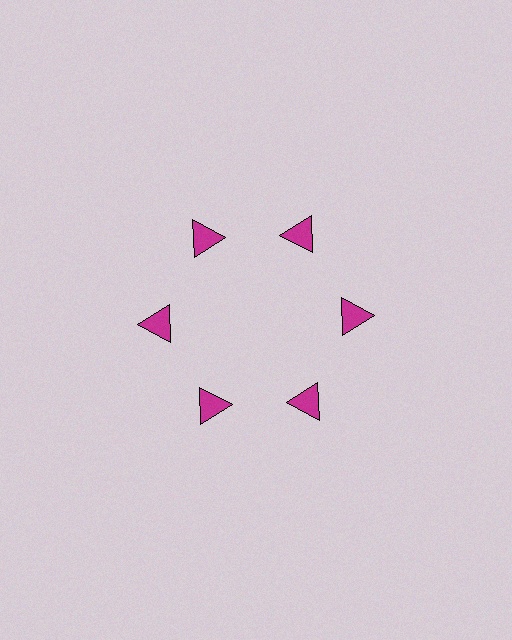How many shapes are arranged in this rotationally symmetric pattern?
There are 6 shapes, arranged in 6 groups of 1.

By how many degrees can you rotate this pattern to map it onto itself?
The pattern maps onto itself every 60 degrees of rotation.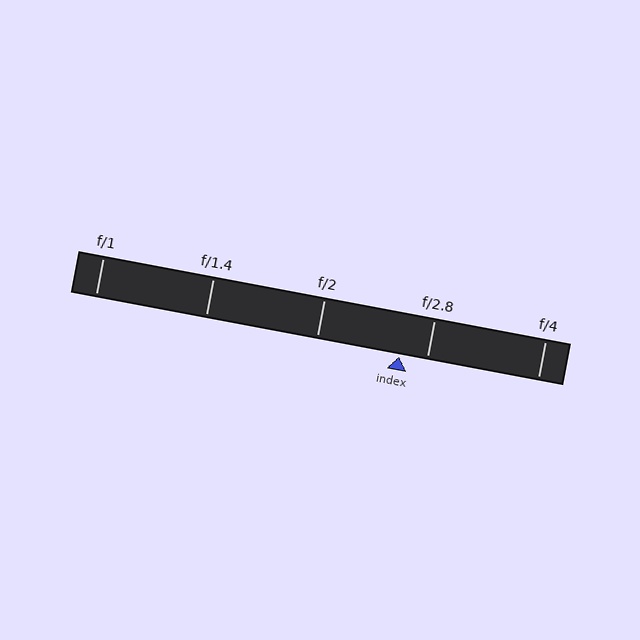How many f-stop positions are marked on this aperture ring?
There are 5 f-stop positions marked.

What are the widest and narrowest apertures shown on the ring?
The widest aperture shown is f/1 and the narrowest is f/4.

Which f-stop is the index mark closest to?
The index mark is closest to f/2.8.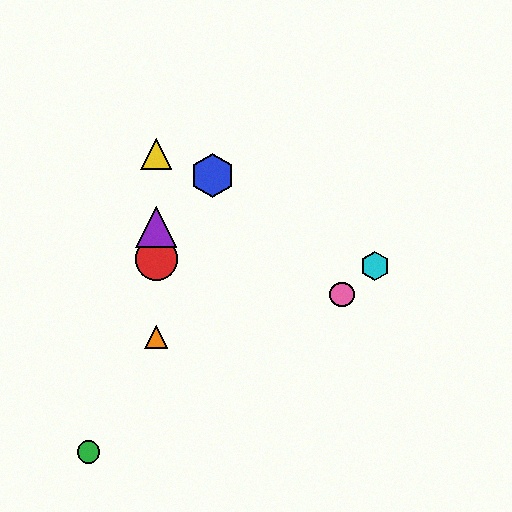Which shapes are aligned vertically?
The red circle, the yellow triangle, the purple triangle, the orange triangle are aligned vertically.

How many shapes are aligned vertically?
4 shapes (the red circle, the yellow triangle, the purple triangle, the orange triangle) are aligned vertically.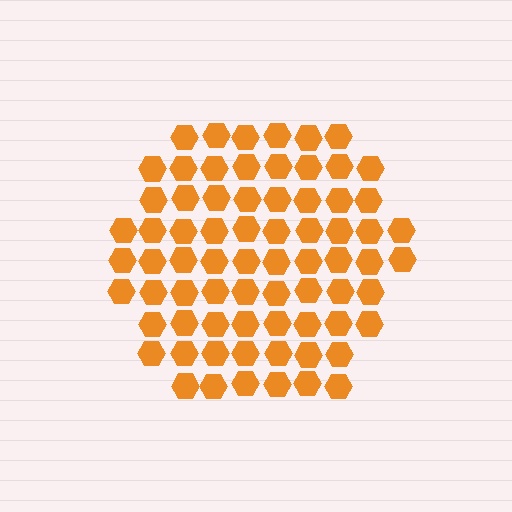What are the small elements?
The small elements are hexagons.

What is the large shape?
The large shape is a hexagon.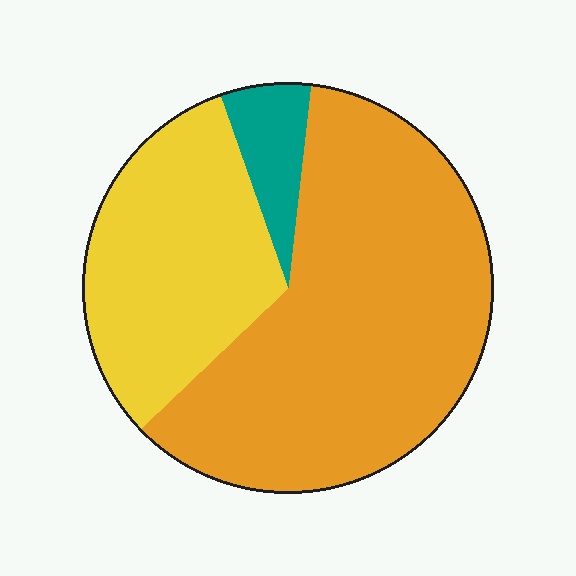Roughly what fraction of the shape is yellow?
Yellow covers 32% of the shape.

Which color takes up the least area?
Teal, at roughly 5%.